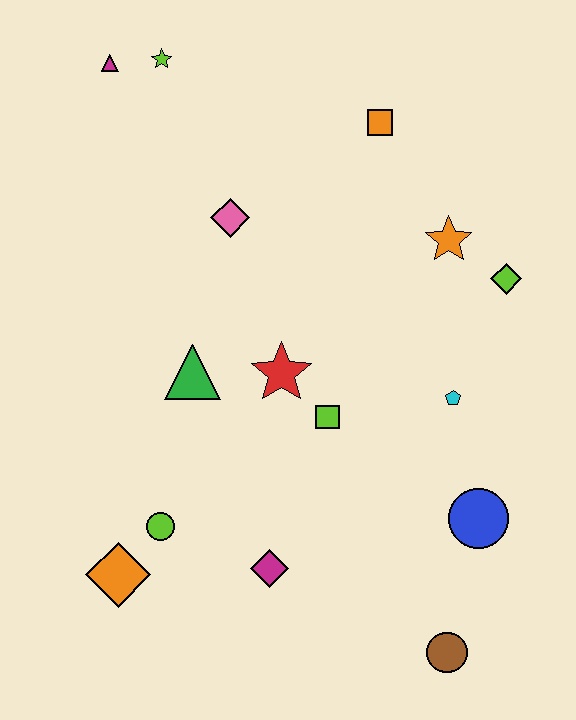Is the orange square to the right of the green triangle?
Yes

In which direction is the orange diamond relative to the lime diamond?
The orange diamond is to the left of the lime diamond.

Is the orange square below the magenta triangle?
Yes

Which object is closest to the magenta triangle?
The lime star is closest to the magenta triangle.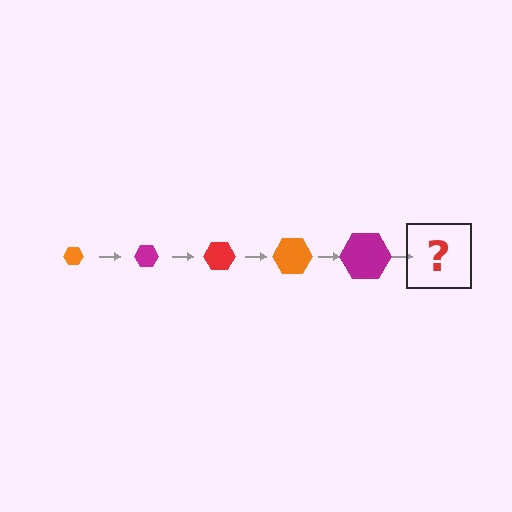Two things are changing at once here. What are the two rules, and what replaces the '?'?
The two rules are that the hexagon grows larger each step and the color cycles through orange, magenta, and red. The '?' should be a red hexagon, larger than the previous one.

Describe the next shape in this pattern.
It should be a red hexagon, larger than the previous one.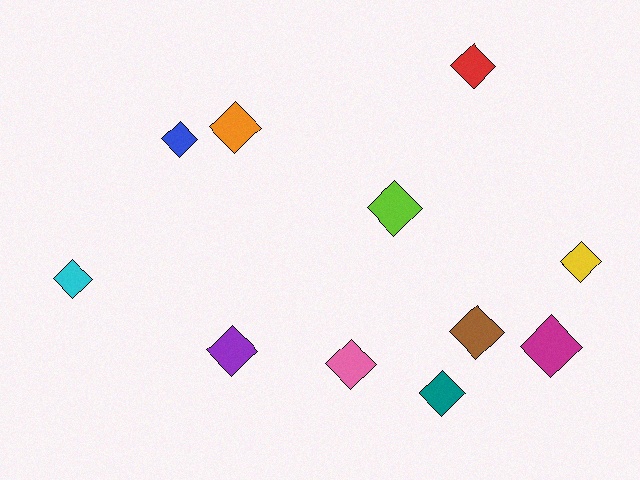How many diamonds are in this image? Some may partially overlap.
There are 11 diamonds.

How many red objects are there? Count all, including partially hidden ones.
There is 1 red object.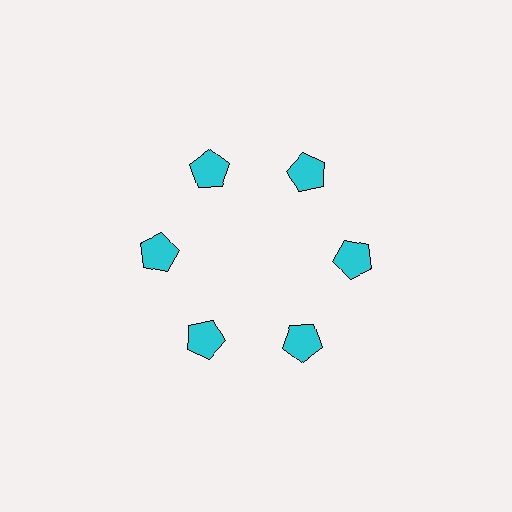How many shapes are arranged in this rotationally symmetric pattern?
There are 6 shapes, arranged in 6 groups of 1.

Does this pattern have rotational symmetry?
Yes, this pattern has 6-fold rotational symmetry. It looks the same after rotating 60 degrees around the center.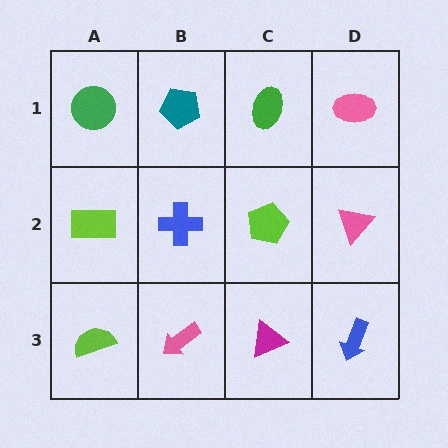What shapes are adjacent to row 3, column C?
A lime pentagon (row 2, column C), a pink arrow (row 3, column B), a blue arrow (row 3, column D).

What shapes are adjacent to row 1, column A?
A lime rectangle (row 2, column A), a teal pentagon (row 1, column B).